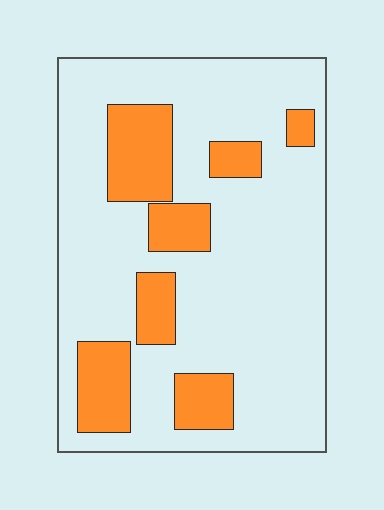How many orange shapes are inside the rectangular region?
7.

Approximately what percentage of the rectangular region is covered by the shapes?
Approximately 20%.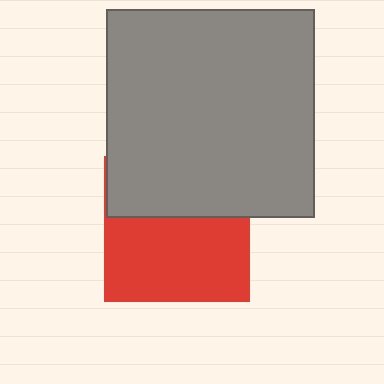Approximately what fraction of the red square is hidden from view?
Roughly 42% of the red square is hidden behind the gray square.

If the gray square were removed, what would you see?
You would see the complete red square.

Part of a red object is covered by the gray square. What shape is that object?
It is a square.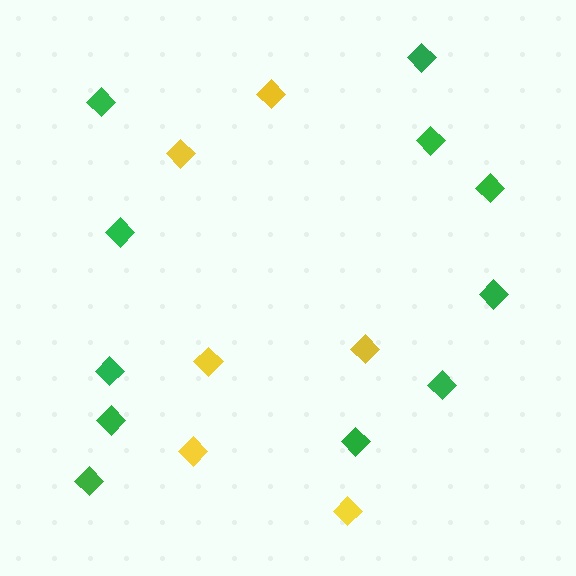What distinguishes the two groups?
There are 2 groups: one group of green diamonds (11) and one group of yellow diamonds (6).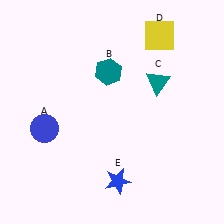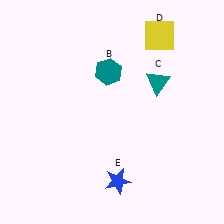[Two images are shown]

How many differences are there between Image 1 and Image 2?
There is 1 difference between the two images.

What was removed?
The blue circle (A) was removed in Image 2.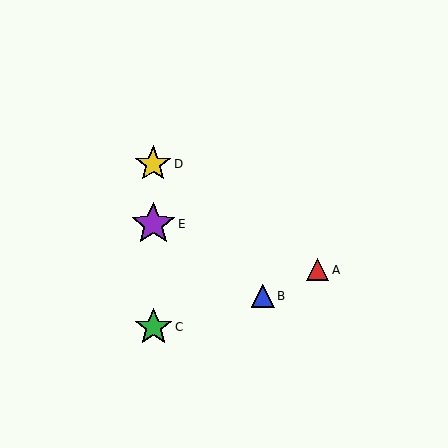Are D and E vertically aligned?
Yes, both are at x≈153.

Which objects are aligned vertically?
Objects C, D, E are aligned vertically.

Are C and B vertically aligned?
No, C is at x≈153 and B is at x≈263.